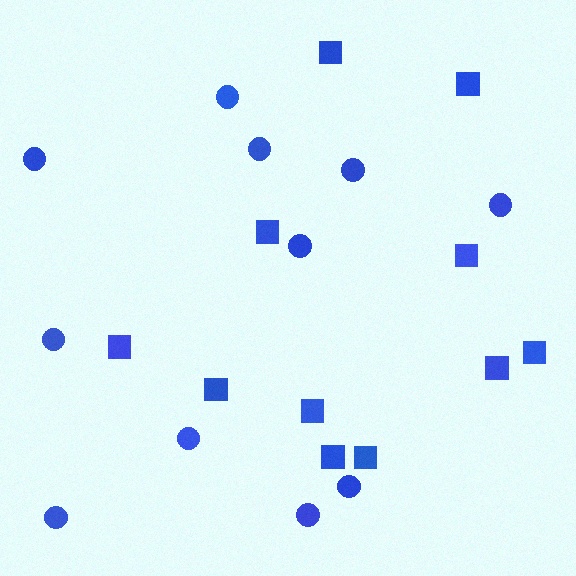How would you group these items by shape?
There are 2 groups: one group of squares (11) and one group of circles (11).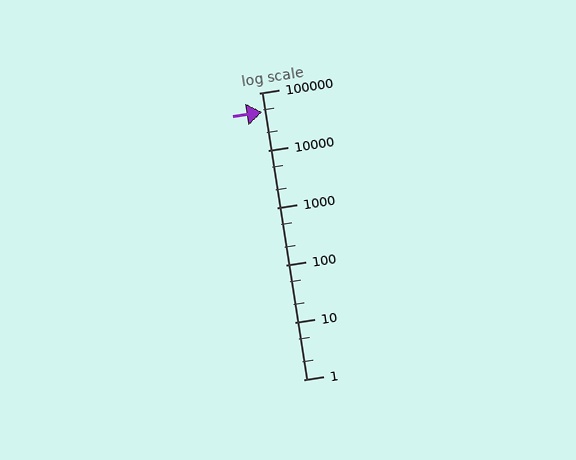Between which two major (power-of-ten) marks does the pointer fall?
The pointer is between 10000 and 100000.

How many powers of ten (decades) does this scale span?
The scale spans 5 decades, from 1 to 100000.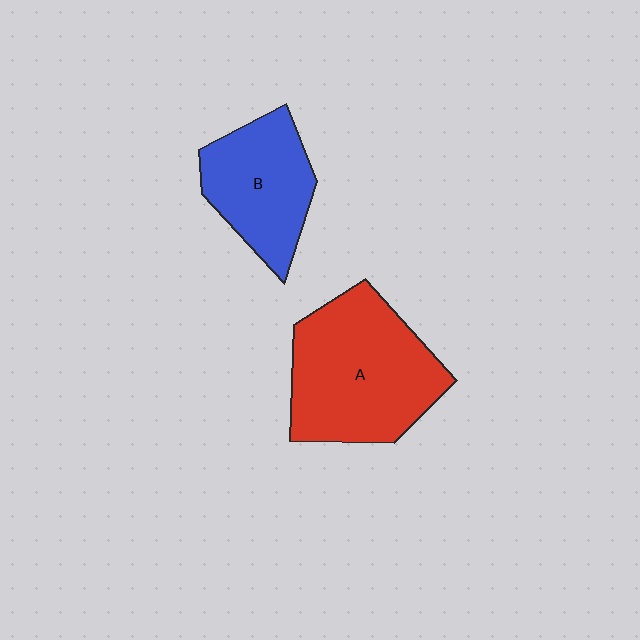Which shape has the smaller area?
Shape B (blue).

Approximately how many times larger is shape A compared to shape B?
Approximately 1.5 times.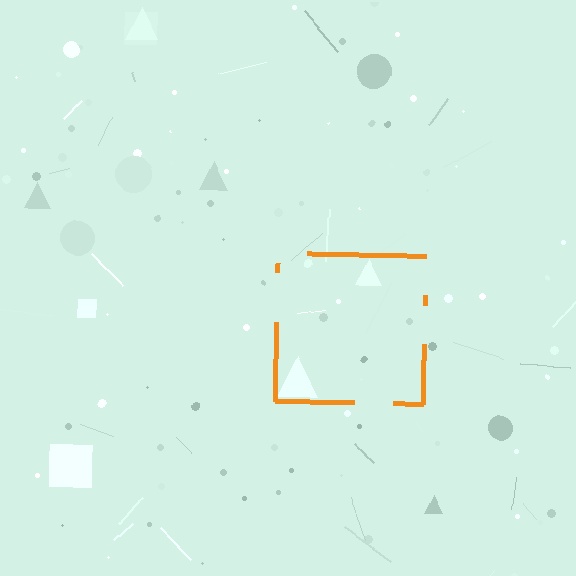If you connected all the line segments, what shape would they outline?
They would outline a square.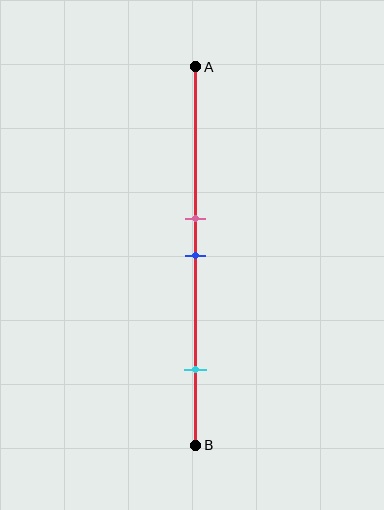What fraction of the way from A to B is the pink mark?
The pink mark is approximately 40% (0.4) of the way from A to B.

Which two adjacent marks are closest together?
The pink and blue marks are the closest adjacent pair.